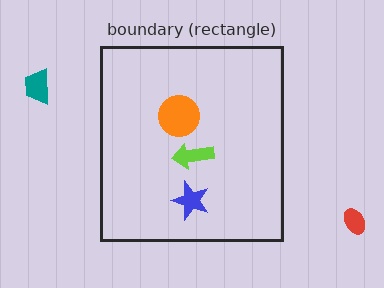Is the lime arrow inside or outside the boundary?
Inside.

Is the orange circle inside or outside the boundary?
Inside.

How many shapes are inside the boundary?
3 inside, 2 outside.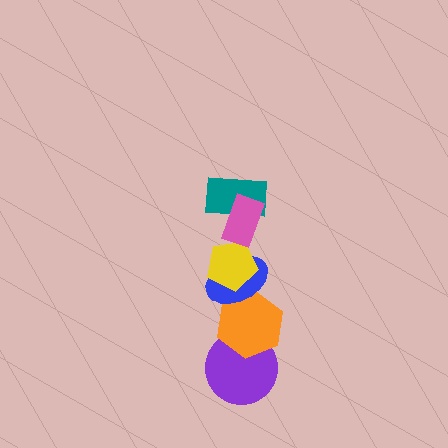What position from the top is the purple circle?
The purple circle is 6th from the top.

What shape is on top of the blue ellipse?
The yellow pentagon is on top of the blue ellipse.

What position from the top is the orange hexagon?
The orange hexagon is 5th from the top.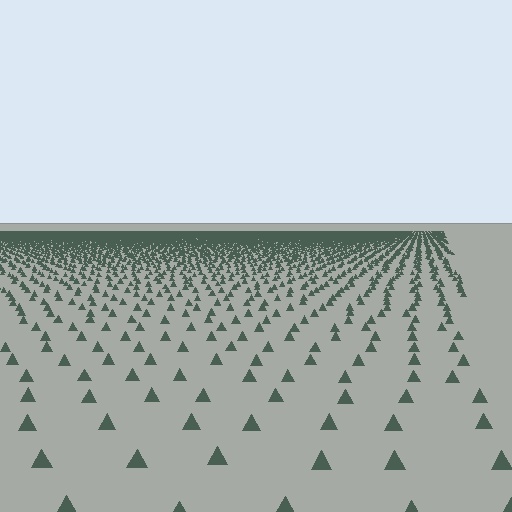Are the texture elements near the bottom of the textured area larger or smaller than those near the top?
Larger. Near the bottom, elements are closer to the viewer and appear at a bigger on-screen size.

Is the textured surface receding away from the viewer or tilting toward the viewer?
The surface is receding away from the viewer. Texture elements get smaller and denser toward the top.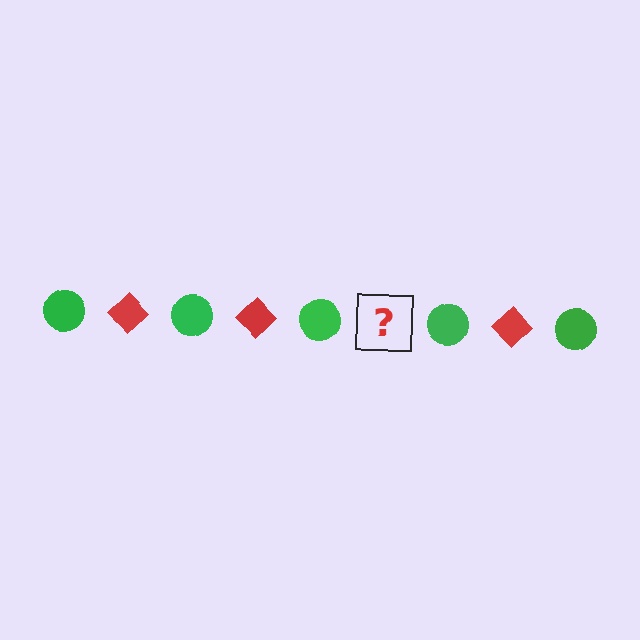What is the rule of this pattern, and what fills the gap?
The rule is that the pattern alternates between green circle and red diamond. The gap should be filled with a red diamond.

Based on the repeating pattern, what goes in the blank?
The blank should be a red diamond.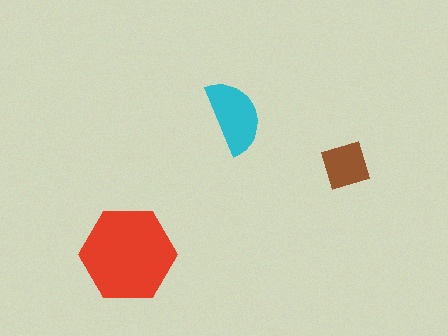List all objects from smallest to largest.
The brown diamond, the cyan semicircle, the red hexagon.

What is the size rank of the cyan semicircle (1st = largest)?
2nd.